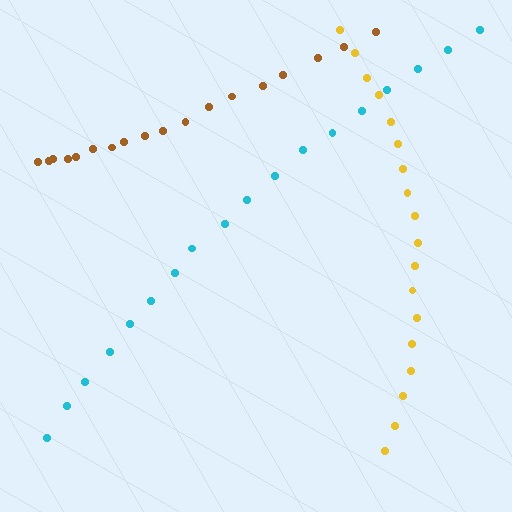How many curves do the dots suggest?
There are 3 distinct paths.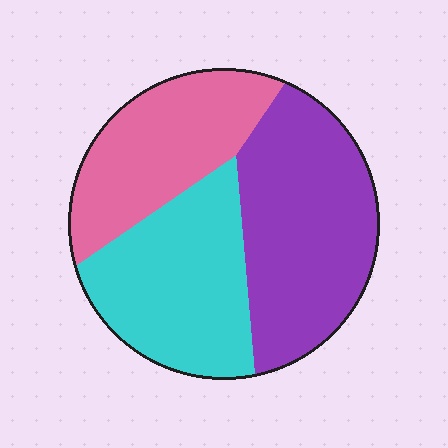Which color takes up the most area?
Purple, at roughly 40%.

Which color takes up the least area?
Pink, at roughly 30%.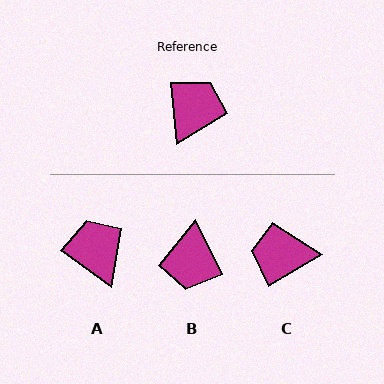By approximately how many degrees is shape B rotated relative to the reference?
Approximately 159 degrees clockwise.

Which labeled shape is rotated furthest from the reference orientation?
B, about 159 degrees away.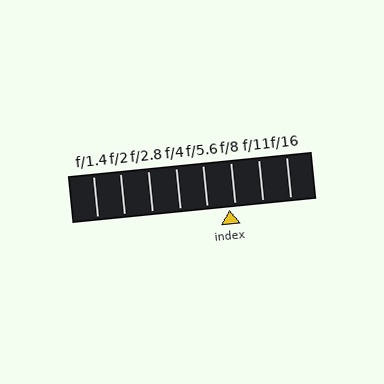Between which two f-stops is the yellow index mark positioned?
The index mark is between f/5.6 and f/8.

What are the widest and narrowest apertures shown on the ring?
The widest aperture shown is f/1.4 and the narrowest is f/16.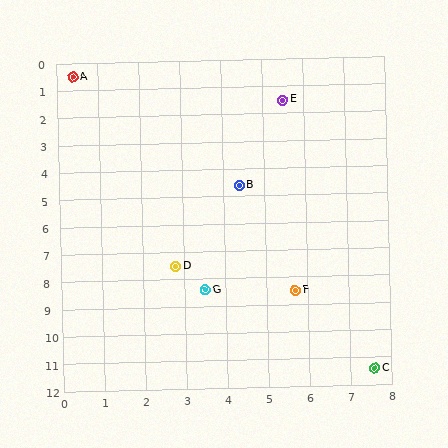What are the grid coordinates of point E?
Point E is at approximately (5.5, 1.5).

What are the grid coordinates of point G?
Point G is at approximately (3.5, 8.4).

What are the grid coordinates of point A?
Point A is at approximately (0.4, 0.5).